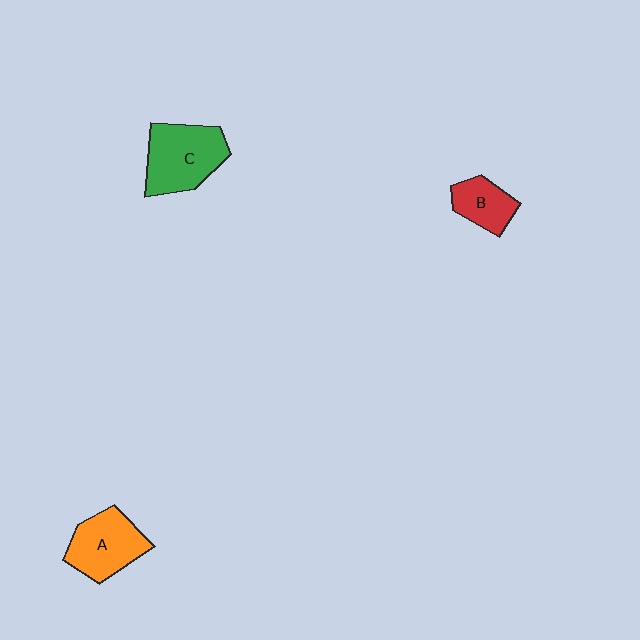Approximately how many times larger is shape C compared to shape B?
Approximately 1.8 times.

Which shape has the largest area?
Shape C (green).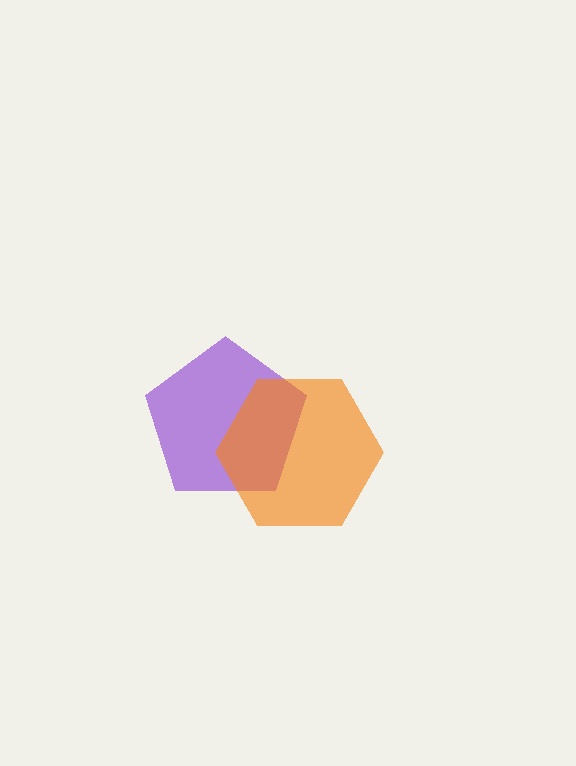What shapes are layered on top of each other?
The layered shapes are: a purple pentagon, an orange hexagon.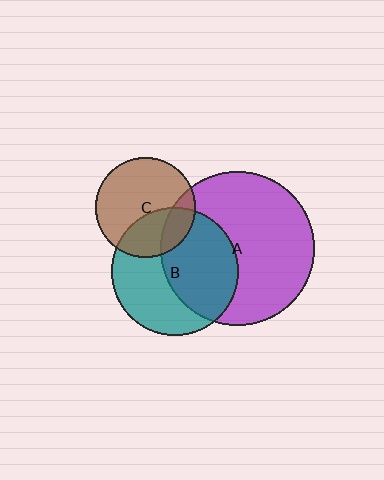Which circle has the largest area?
Circle A (purple).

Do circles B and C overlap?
Yes.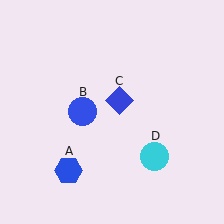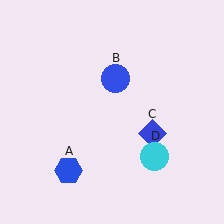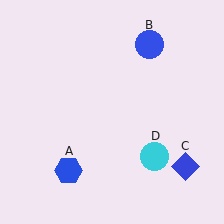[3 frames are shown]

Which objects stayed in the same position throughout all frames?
Blue hexagon (object A) and cyan circle (object D) remained stationary.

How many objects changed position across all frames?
2 objects changed position: blue circle (object B), blue diamond (object C).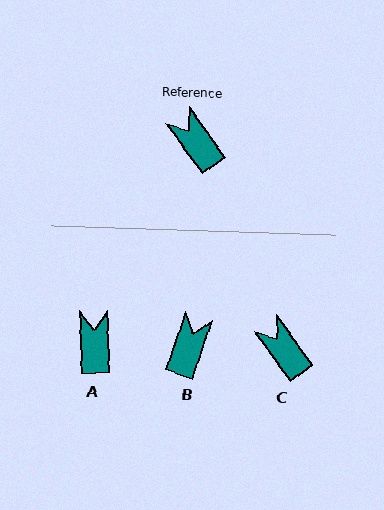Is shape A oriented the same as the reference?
No, it is off by about 34 degrees.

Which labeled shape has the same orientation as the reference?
C.